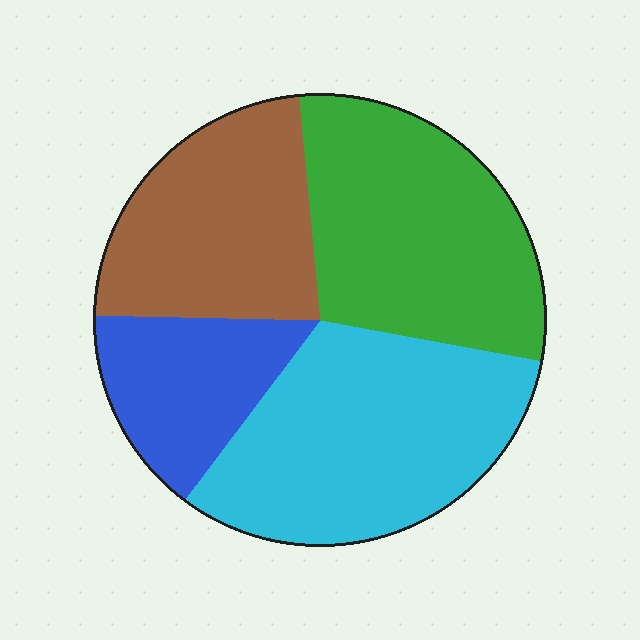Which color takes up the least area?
Blue, at roughly 15%.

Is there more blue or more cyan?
Cyan.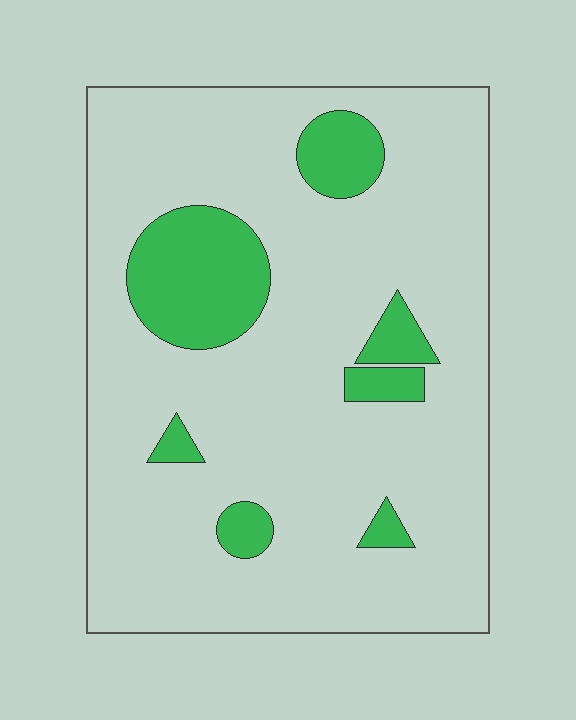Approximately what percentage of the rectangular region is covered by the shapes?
Approximately 15%.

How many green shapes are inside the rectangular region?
7.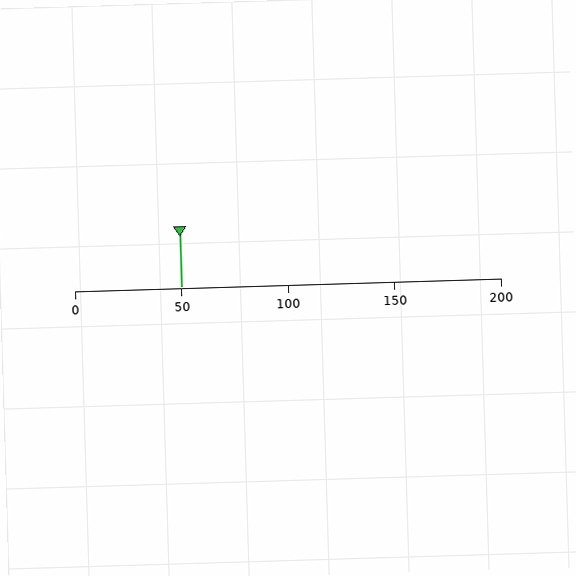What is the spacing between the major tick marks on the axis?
The major ticks are spaced 50 apart.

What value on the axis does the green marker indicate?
The marker indicates approximately 50.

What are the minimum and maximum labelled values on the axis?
The axis runs from 0 to 200.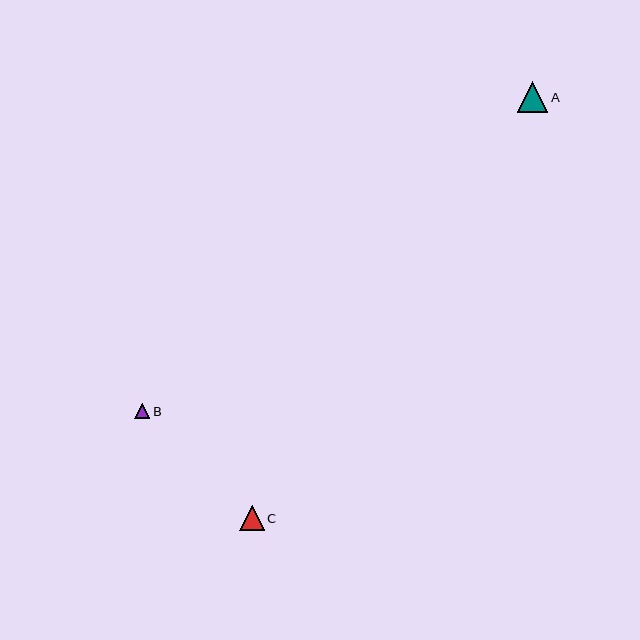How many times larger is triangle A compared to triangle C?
Triangle A is approximately 1.2 times the size of triangle C.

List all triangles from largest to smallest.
From largest to smallest: A, C, B.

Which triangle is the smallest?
Triangle B is the smallest with a size of approximately 15 pixels.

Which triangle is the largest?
Triangle A is the largest with a size of approximately 31 pixels.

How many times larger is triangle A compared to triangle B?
Triangle A is approximately 2.0 times the size of triangle B.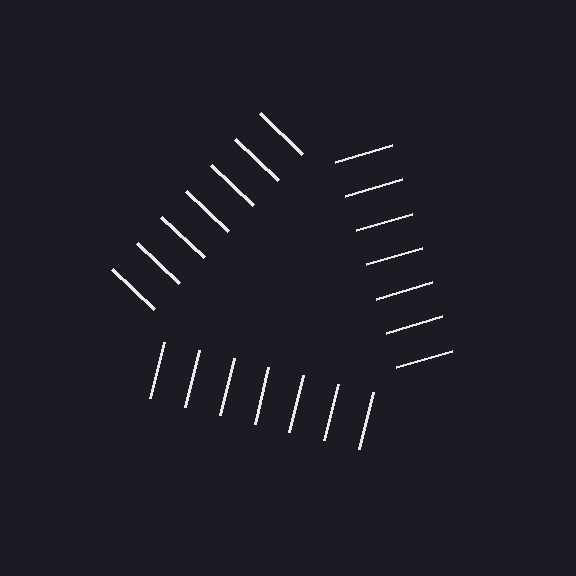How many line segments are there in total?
21 — 7 along each of the 3 edges.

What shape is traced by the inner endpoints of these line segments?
An illusory triangle — the line segments terminate on its edges but no continuous stroke is drawn.